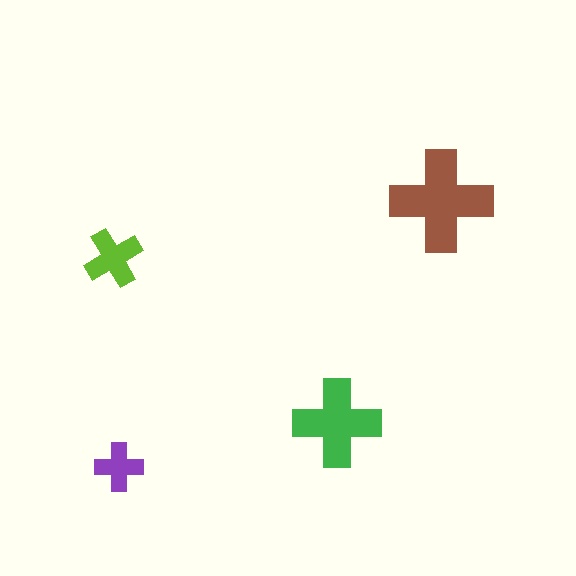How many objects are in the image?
There are 4 objects in the image.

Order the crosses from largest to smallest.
the brown one, the green one, the lime one, the purple one.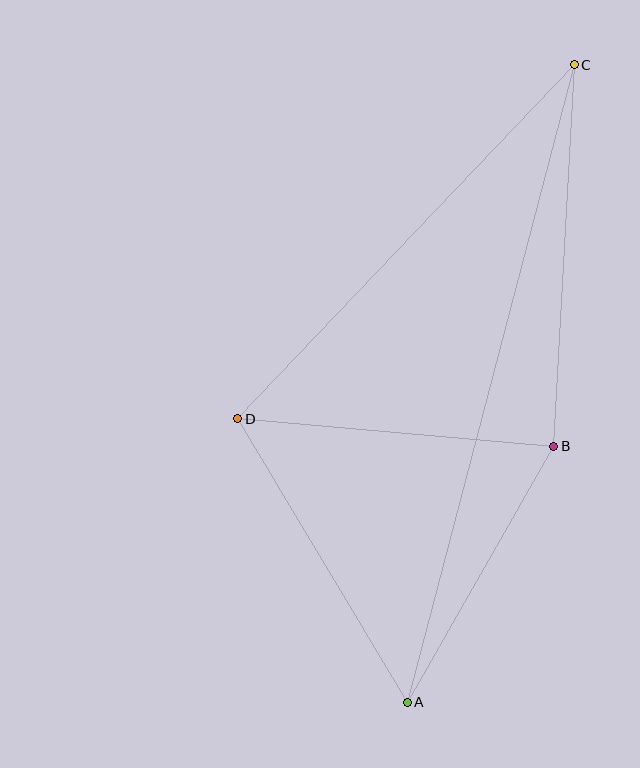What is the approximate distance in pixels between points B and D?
The distance between B and D is approximately 317 pixels.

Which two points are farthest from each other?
Points A and C are farthest from each other.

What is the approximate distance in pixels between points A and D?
The distance between A and D is approximately 330 pixels.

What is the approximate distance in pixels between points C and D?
The distance between C and D is approximately 488 pixels.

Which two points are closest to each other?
Points A and B are closest to each other.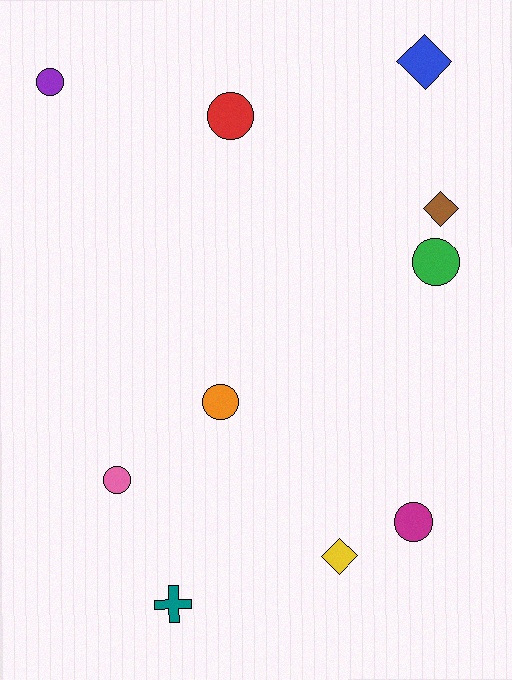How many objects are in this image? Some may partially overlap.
There are 10 objects.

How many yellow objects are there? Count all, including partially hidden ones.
There is 1 yellow object.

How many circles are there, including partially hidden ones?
There are 6 circles.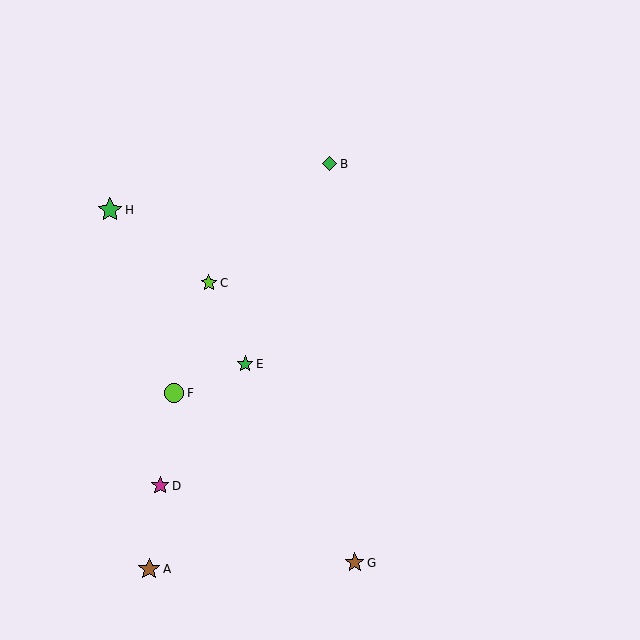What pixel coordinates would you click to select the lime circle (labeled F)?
Click at (174, 393) to select the lime circle F.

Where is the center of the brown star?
The center of the brown star is at (355, 563).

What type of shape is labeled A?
Shape A is a brown star.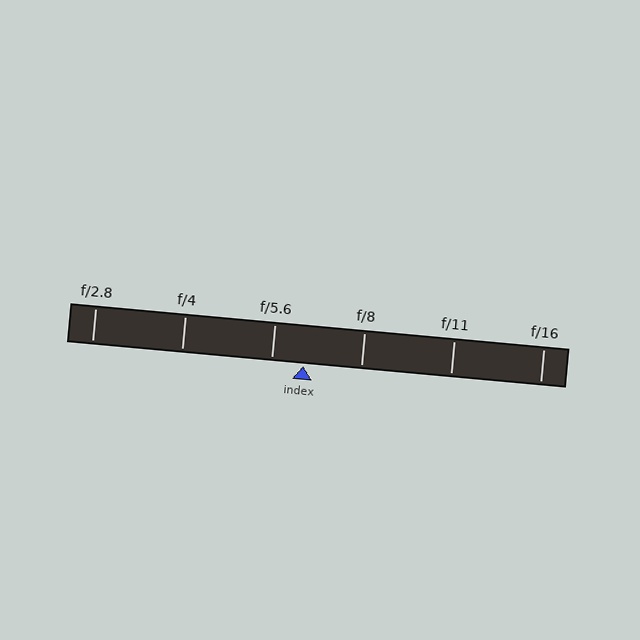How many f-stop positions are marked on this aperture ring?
There are 6 f-stop positions marked.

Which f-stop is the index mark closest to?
The index mark is closest to f/5.6.